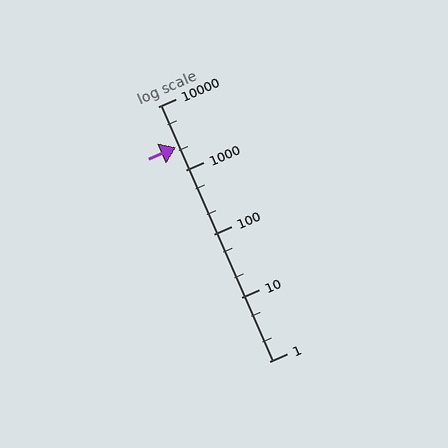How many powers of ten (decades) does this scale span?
The scale spans 4 decades, from 1 to 10000.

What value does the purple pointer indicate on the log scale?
The pointer indicates approximately 2300.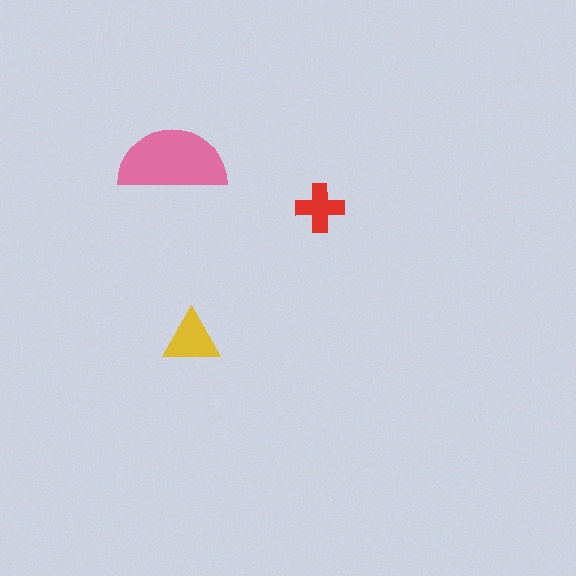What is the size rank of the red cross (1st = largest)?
3rd.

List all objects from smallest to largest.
The red cross, the yellow triangle, the pink semicircle.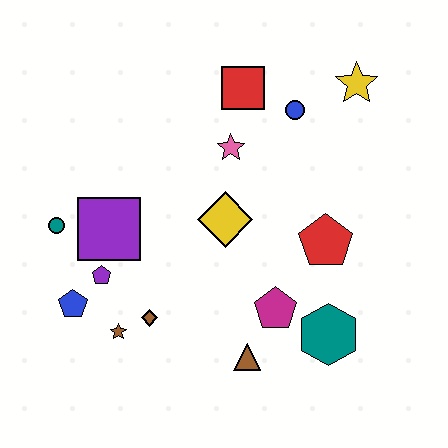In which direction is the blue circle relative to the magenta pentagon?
The blue circle is above the magenta pentagon.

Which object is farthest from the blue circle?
The blue pentagon is farthest from the blue circle.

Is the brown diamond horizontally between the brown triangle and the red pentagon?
No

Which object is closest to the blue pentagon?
The purple pentagon is closest to the blue pentagon.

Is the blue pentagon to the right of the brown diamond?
No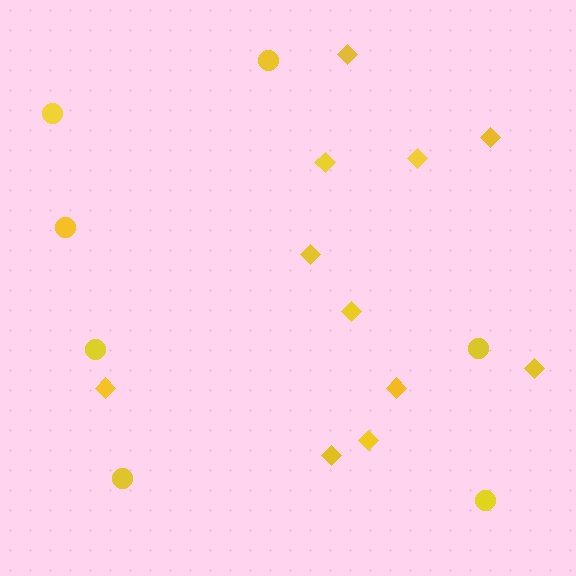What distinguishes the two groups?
There are 2 groups: one group of diamonds (11) and one group of circles (7).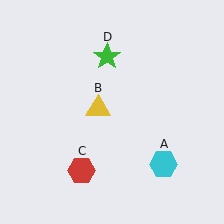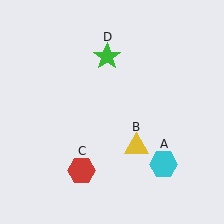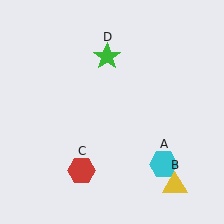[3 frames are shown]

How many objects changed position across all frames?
1 object changed position: yellow triangle (object B).